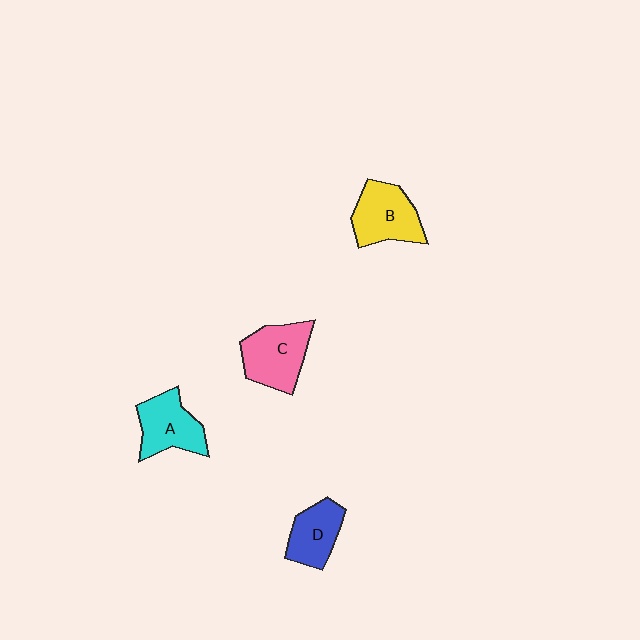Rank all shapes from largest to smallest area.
From largest to smallest: C (pink), B (yellow), A (cyan), D (blue).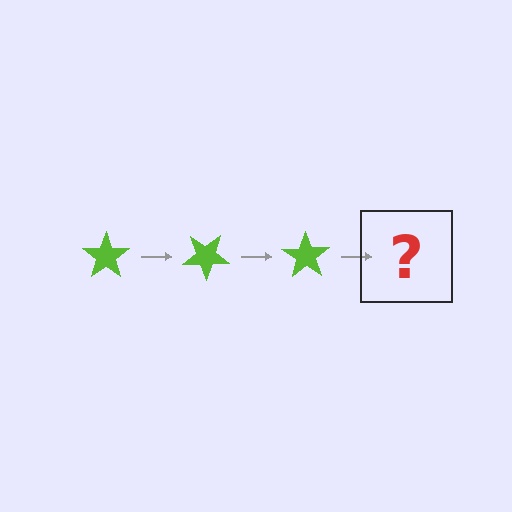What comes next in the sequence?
The next element should be a lime star rotated 105 degrees.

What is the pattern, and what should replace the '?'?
The pattern is that the star rotates 35 degrees each step. The '?' should be a lime star rotated 105 degrees.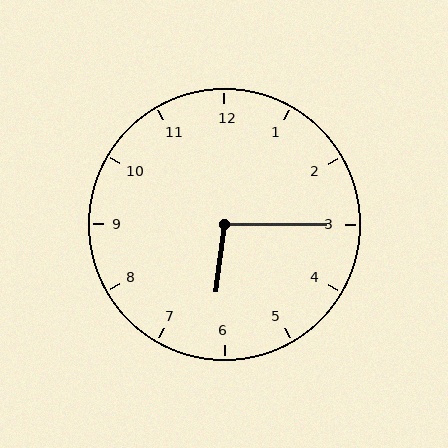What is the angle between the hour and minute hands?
Approximately 98 degrees.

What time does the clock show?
6:15.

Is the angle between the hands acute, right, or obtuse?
It is obtuse.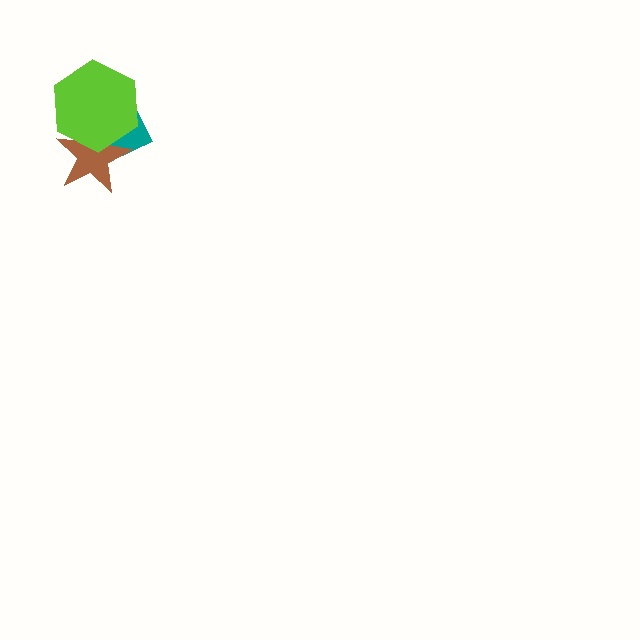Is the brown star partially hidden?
Yes, it is partially covered by another shape.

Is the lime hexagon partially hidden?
No, no other shape covers it.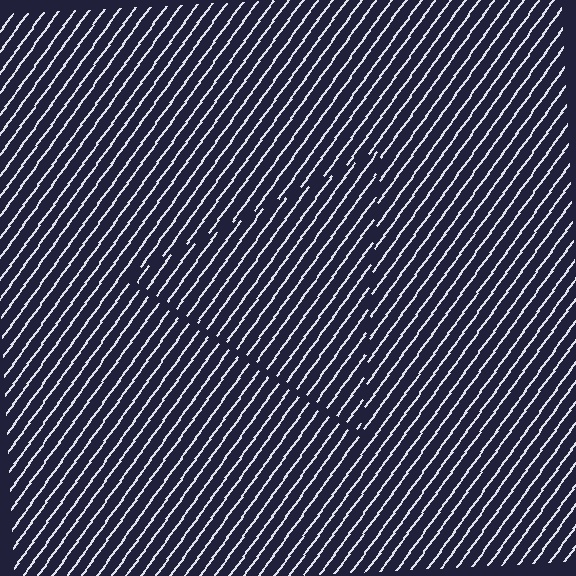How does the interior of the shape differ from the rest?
The interior of the shape contains the same grating, shifted by half a period — the contour is defined by the phase discontinuity where line-ends from the inner and outer gratings abut.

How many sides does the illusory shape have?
3 sides — the line-ends trace a triangle.